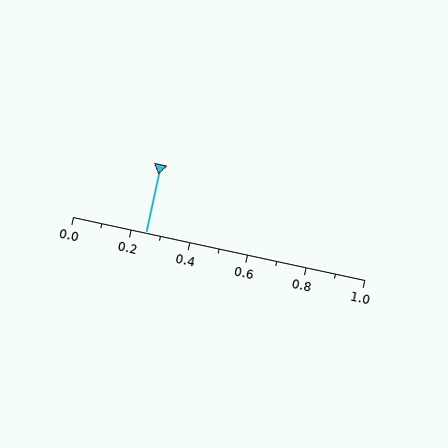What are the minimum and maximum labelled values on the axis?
The axis runs from 0.0 to 1.0.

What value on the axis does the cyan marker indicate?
The marker indicates approximately 0.25.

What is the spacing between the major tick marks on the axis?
The major ticks are spaced 0.2 apart.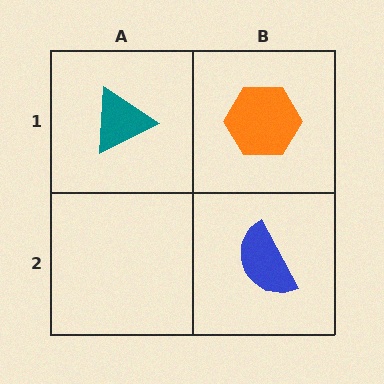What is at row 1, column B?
An orange hexagon.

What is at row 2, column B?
A blue semicircle.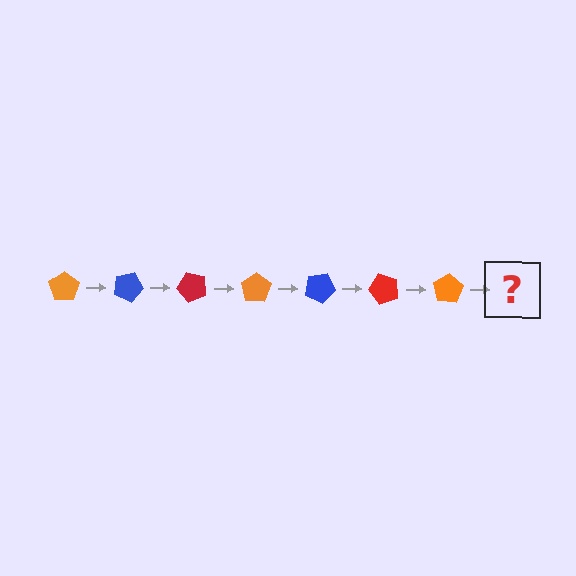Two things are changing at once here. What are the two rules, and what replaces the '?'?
The two rules are that it rotates 25 degrees each step and the color cycles through orange, blue, and red. The '?' should be a blue pentagon, rotated 175 degrees from the start.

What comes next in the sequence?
The next element should be a blue pentagon, rotated 175 degrees from the start.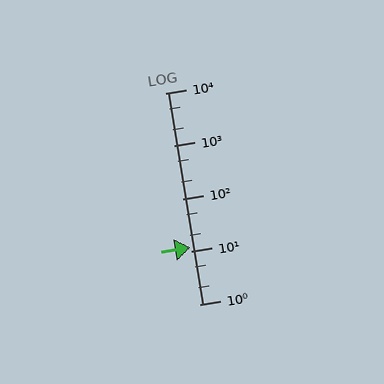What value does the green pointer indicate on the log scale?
The pointer indicates approximately 12.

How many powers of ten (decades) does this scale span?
The scale spans 4 decades, from 1 to 10000.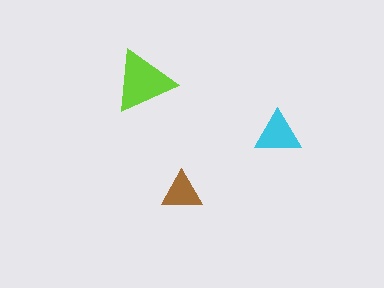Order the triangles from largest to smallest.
the lime one, the cyan one, the brown one.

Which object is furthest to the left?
The lime triangle is leftmost.